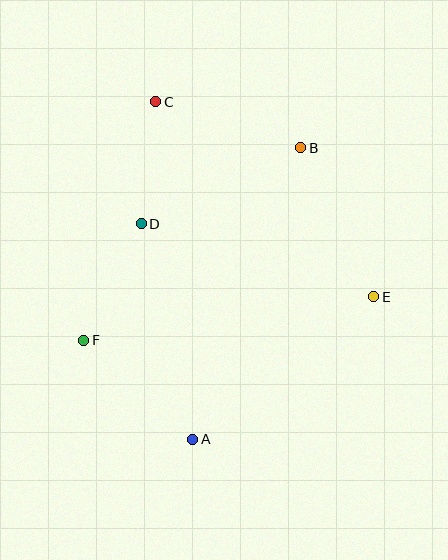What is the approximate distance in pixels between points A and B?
The distance between A and B is approximately 311 pixels.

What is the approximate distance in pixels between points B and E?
The distance between B and E is approximately 166 pixels.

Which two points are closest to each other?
Points C and D are closest to each other.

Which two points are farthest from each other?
Points A and C are farthest from each other.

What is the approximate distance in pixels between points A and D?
The distance between A and D is approximately 222 pixels.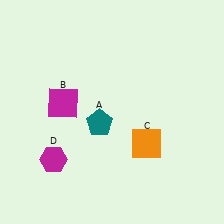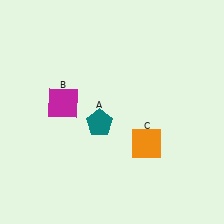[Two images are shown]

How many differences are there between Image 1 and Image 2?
There is 1 difference between the two images.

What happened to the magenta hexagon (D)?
The magenta hexagon (D) was removed in Image 2. It was in the bottom-left area of Image 1.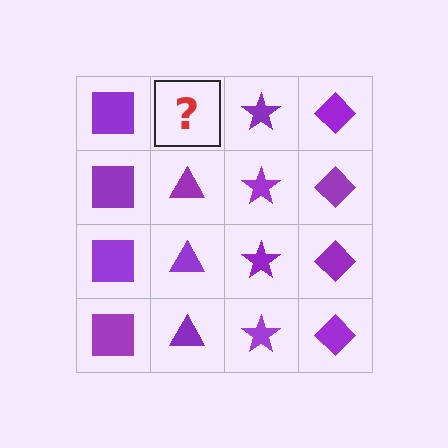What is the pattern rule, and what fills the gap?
The rule is that each column has a consistent shape. The gap should be filled with a purple triangle.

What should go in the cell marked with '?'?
The missing cell should contain a purple triangle.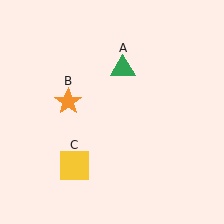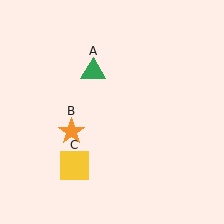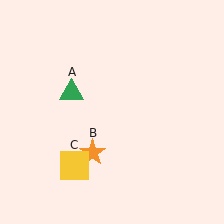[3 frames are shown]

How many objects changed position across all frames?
2 objects changed position: green triangle (object A), orange star (object B).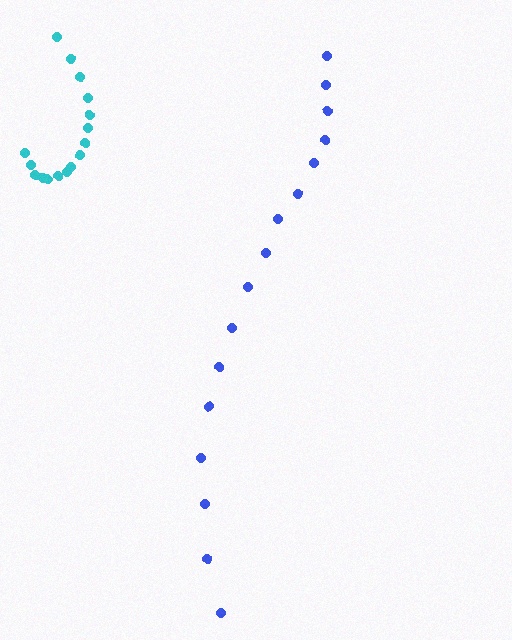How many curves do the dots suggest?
There are 2 distinct paths.